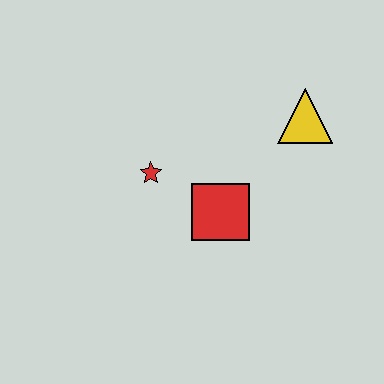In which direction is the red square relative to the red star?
The red square is to the right of the red star.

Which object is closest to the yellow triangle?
The red square is closest to the yellow triangle.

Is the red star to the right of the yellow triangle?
No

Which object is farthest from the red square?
The yellow triangle is farthest from the red square.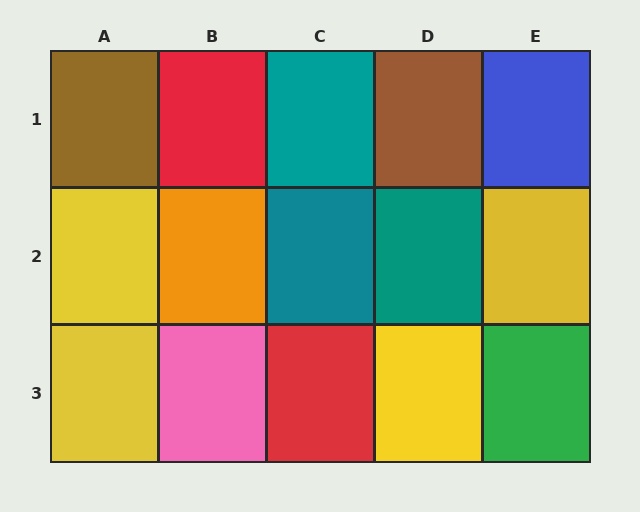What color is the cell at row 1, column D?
Brown.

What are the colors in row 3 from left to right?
Yellow, pink, red, yellow, green.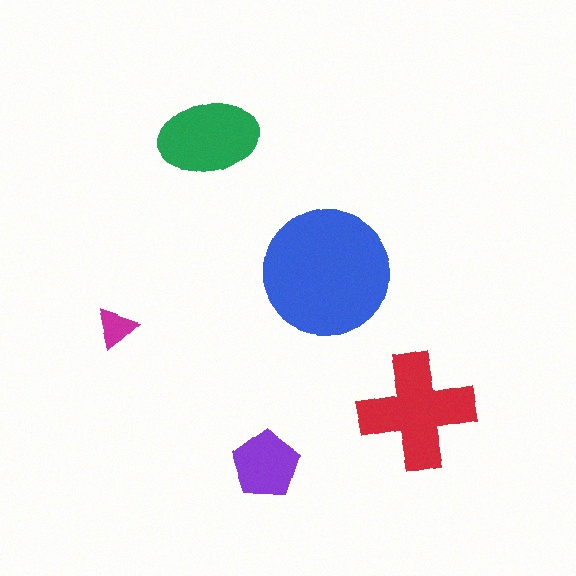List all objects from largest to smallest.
The blue circle, the red cross, the green ellipse, the purple pentagon, the magenta triangle.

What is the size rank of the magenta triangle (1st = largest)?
5th.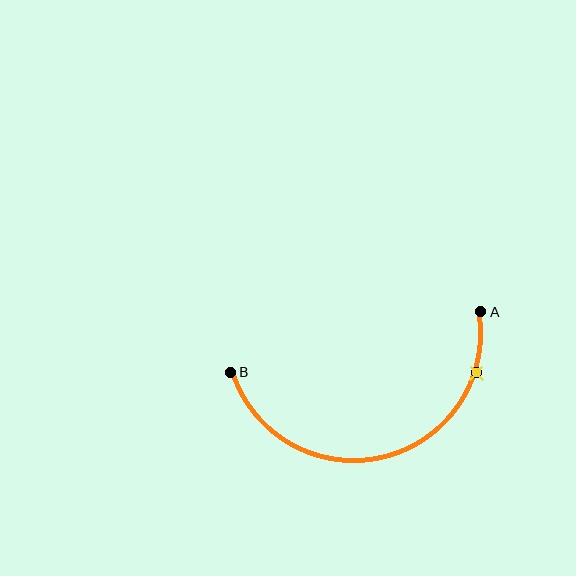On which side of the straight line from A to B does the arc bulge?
The arc bulges below the straight line connecting A and B.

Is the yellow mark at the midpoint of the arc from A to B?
No. The yellow mark lies on the arc but is closer to endpoint A. The arc midpoint would be at the point on the curve equidistant along the arc from both A and B.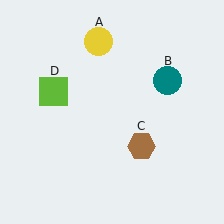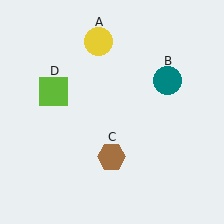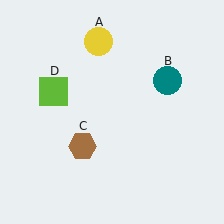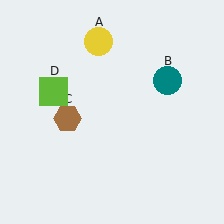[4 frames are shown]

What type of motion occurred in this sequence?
The brown hexagon (object C) rotated clockwise around the center of the scene.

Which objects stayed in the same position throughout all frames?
Yellow circle (object A) and teal circle (object B) and lime square (object D) remained stationary.